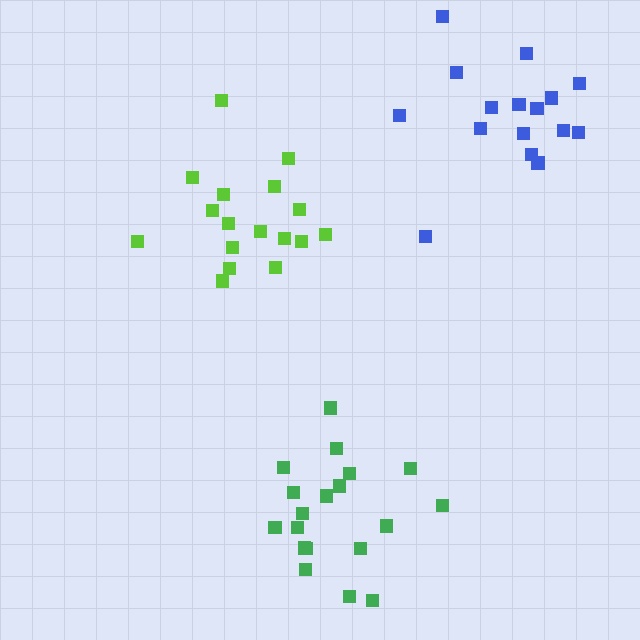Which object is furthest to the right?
The blue cluster is rightmost.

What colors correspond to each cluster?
The clusters are colored: green, lime, blue.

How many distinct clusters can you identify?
There are 3 distinct clusters.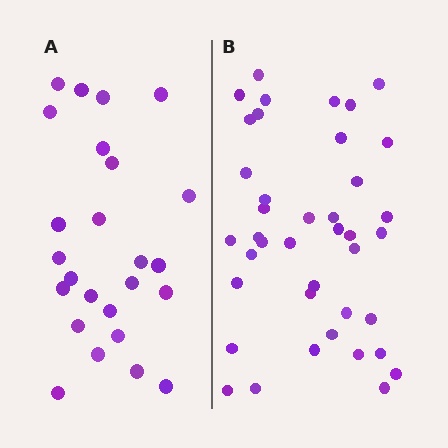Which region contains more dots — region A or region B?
Region B (the right region) has more dots.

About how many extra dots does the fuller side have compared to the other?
Region B has approximately 15 more dots than region A.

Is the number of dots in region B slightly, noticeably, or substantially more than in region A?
Region B has substantially more. The ratio is roughly 1.6 to 1.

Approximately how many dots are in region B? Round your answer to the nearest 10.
About 40 dots.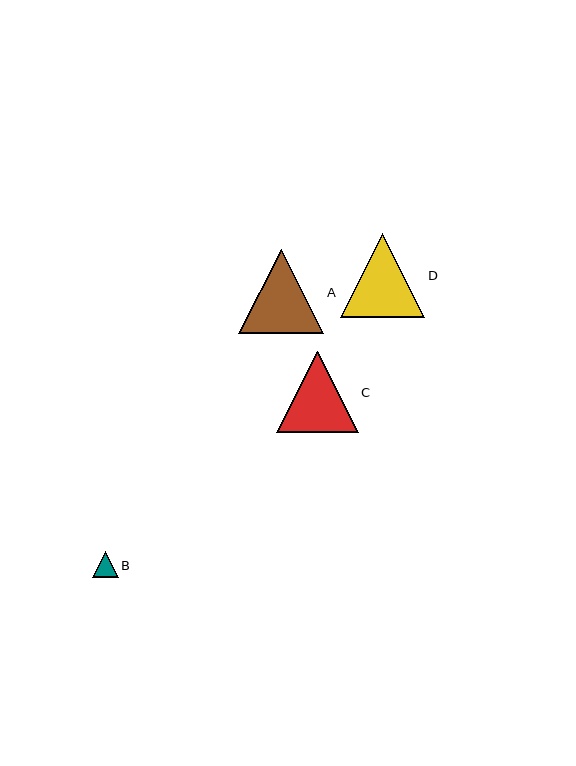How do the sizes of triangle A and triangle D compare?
Triangle A and triangle D are approximately the same size.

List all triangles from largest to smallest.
From largest to smallest: A, D, C, B.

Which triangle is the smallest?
Triangle B is the smallest with a size of approximately 26 pixels.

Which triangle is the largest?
Triangle A is the largest with a size of approximately 85 pixels.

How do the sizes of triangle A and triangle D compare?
Triangle A and triangle D are approximately the same size.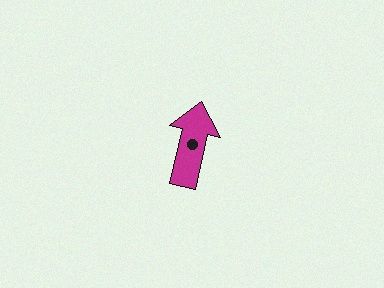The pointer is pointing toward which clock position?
Roughly 12 o'clock.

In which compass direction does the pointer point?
North.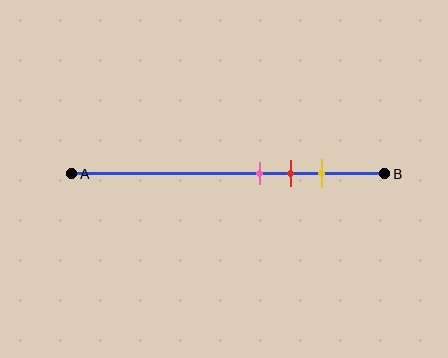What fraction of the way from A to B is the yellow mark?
The yellow mark is approximately 80% (0.8) of the way from A to B.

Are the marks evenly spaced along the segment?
Yes, the marks are approximately evenly spaced.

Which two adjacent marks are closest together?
The pink and red marks are the closest adjacent pair.